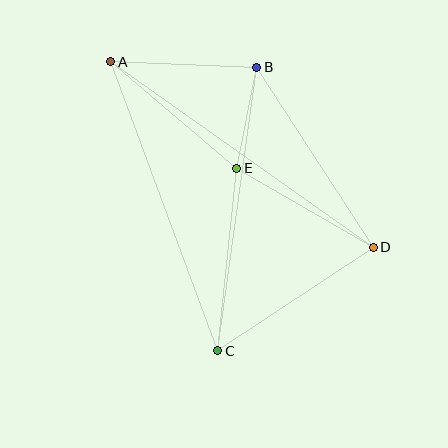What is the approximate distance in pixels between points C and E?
The distance between C and E is approximately 183 pixels.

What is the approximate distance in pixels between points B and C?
The distance between B and C is approximately 286 pixels.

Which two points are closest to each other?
Points B and E are closest to each other.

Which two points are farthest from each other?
Points A and D are farthest from each other.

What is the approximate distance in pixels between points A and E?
The distance between A and E is approximately 165 pixels.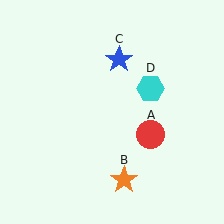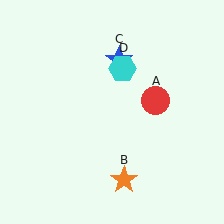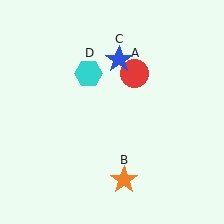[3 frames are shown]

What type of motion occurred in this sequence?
The red circle (object A), cyan hexagon (object D) rotated counterclockwise around the center of the scene.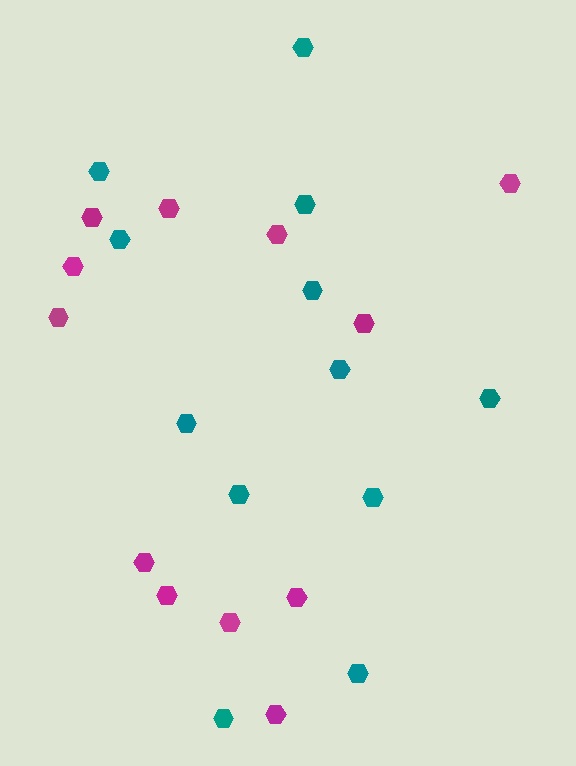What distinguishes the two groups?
There are 2 groups: one group of teal hexagons (12) and one group of magenta hexagons (12).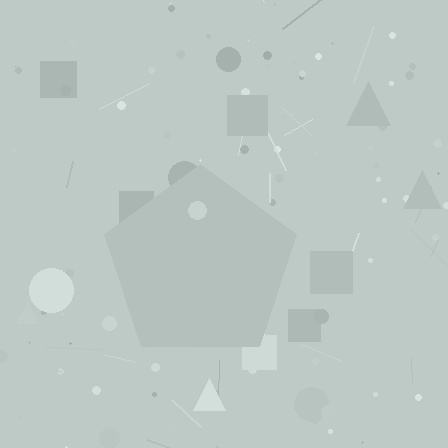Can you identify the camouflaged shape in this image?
The camouflaged shape is a pentagon.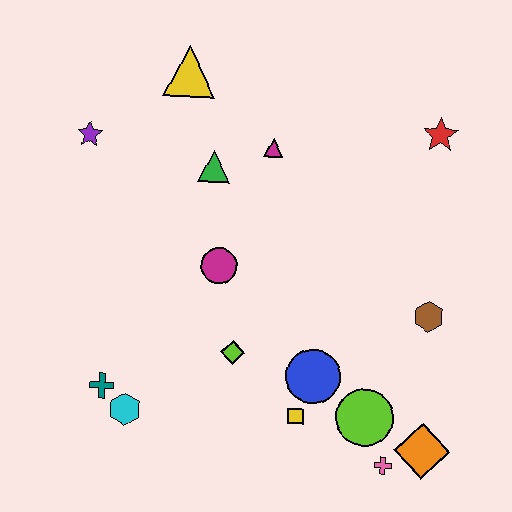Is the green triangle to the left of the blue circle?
Yes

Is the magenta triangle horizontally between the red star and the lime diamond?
Yes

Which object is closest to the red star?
The magenta triangle is closest to the red star.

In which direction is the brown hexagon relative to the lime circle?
The brown hexagon is above the lime circle.